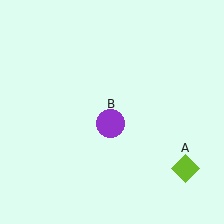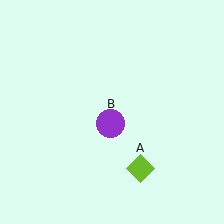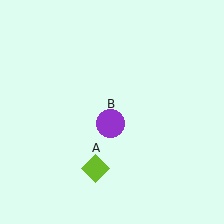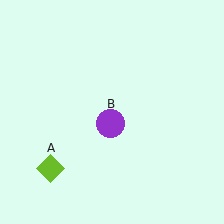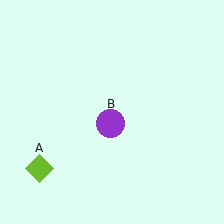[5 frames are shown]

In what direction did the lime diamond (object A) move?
The lime diamond (object A) moved left.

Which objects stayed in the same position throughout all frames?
Purple circle (object B) remained stationary.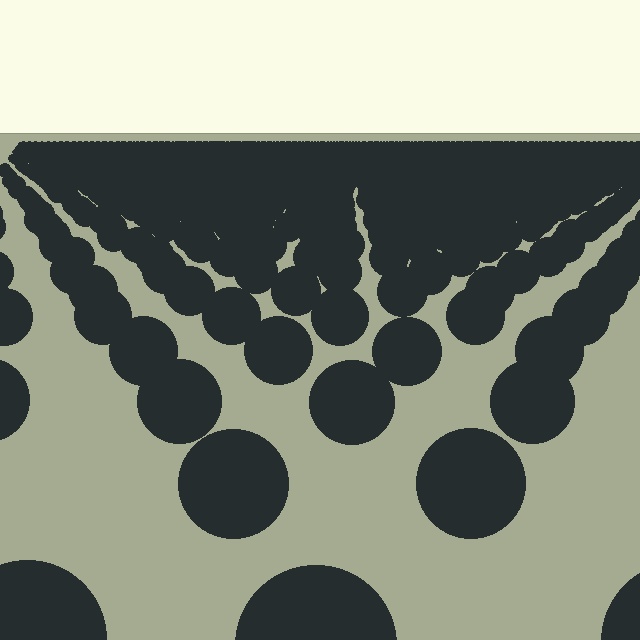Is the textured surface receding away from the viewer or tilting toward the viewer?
The surface is receding away from the viewer. Texture elements get smaller and denser toward the top.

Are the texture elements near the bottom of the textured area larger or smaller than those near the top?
Larger. Near the bottom, elements are closer to the viewer and appear at a bigger on-screen size.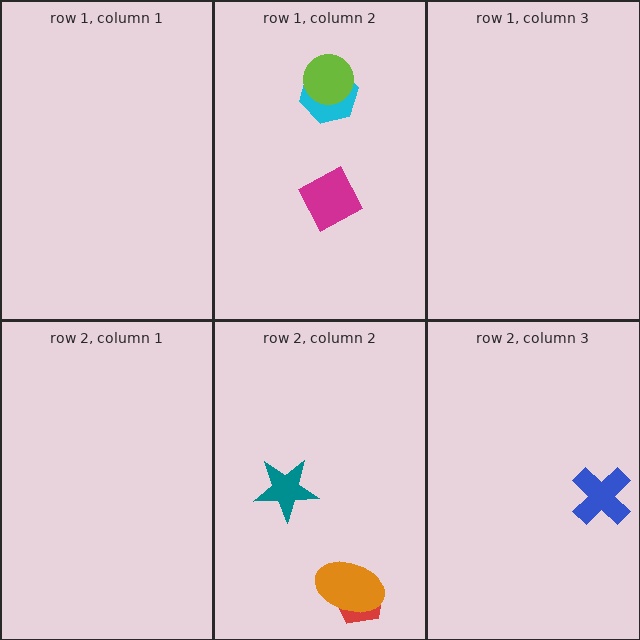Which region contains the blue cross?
The row 2, column 3 region.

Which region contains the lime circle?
The row 1, column 2 region.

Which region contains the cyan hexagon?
The row 1, column 2 region.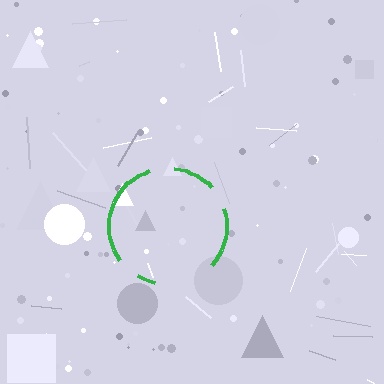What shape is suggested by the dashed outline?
The dashed outline suggests a circle.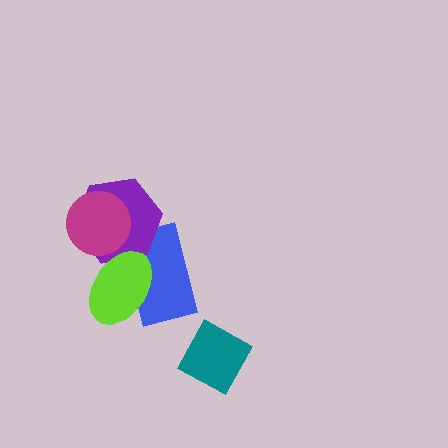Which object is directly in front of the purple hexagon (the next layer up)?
The lime ellipse is directly in front of the purple hexagon.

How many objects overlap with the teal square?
0 objects overlap with the teal square.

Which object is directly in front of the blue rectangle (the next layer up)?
The purple hexagon is directly in front of the blue rectangle.